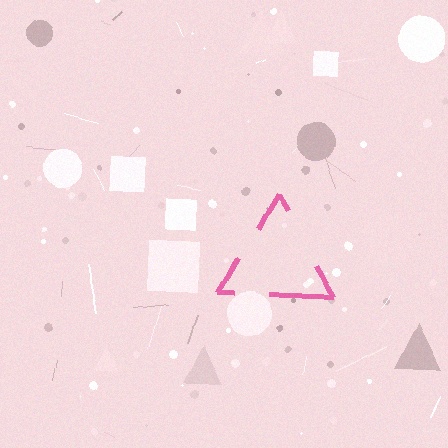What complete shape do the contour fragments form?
The contour fragments form a triangle.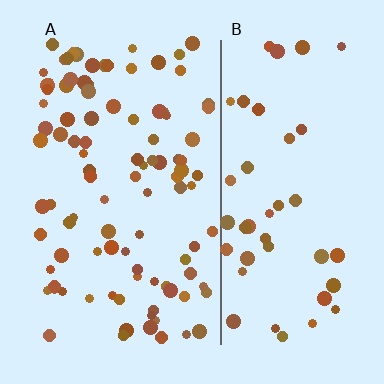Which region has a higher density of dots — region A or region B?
A (the left).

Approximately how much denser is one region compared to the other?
Approximately 2.1× — region A over region B.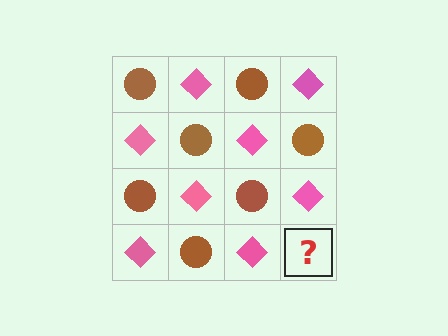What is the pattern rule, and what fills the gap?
The rule is that it alternates brown circle and pink diamond in a checkerboard pattern. The gap should be filled with a brown circle.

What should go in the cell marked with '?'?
The missing cell should contain a brown circle.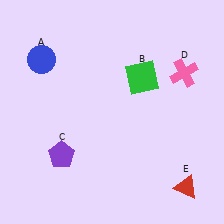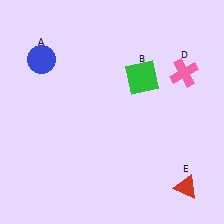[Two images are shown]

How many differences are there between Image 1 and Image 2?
There is 1 difference between the two images.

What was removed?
The purple pentagon (C) was removed in Image 2.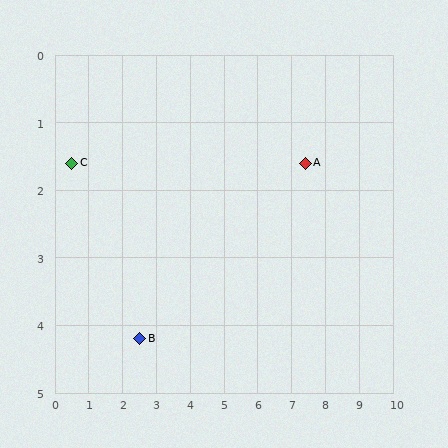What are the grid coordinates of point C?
Point C is at approximately (0.5, 1.6).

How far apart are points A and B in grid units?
Points A and B are about 5.5 grid units apart.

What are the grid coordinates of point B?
Point B is at approximately (2.5, 4.2).